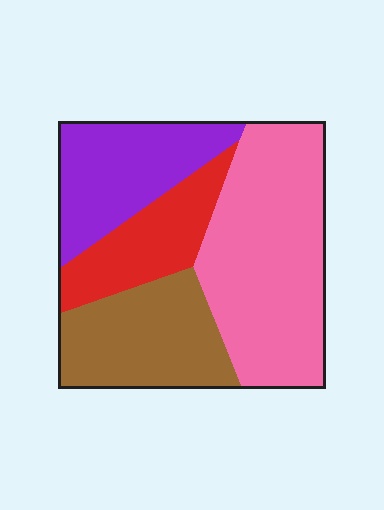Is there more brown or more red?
Brown.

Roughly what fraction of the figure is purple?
Purple covers 21% of the figure.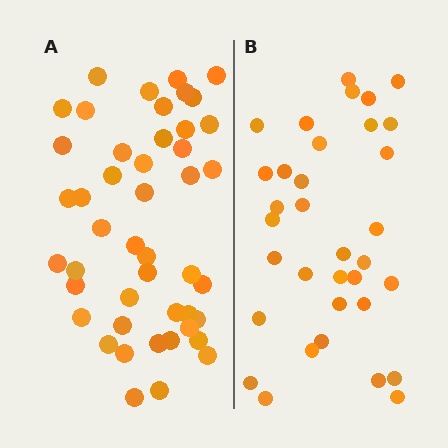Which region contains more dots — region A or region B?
Region A (the left region) has more dots.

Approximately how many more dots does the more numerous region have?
Region A has roughly 12 or so more dots than region B.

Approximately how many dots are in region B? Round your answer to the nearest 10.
About 30 dots. (The exact count is 34, which rounds to 30.)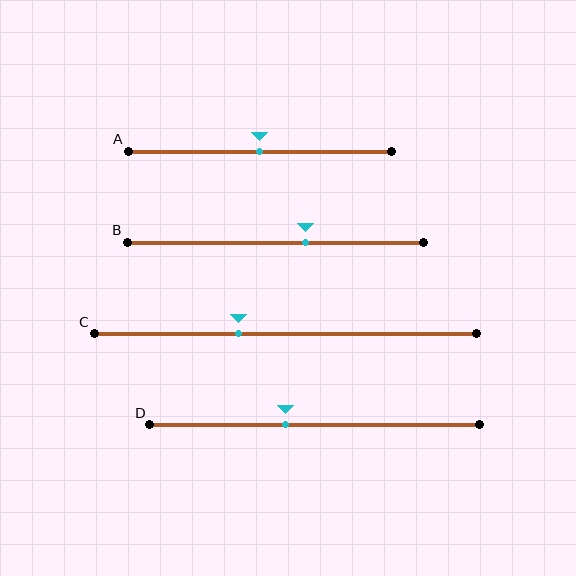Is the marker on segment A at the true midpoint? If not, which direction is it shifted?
Yes, the marker on segment A is at the true midpoint.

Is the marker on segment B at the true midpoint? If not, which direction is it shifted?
No, the marker on segment B is shifted to the right by about 10% of the segment length.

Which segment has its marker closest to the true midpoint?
Segment A has its marker closest to the true midpoint.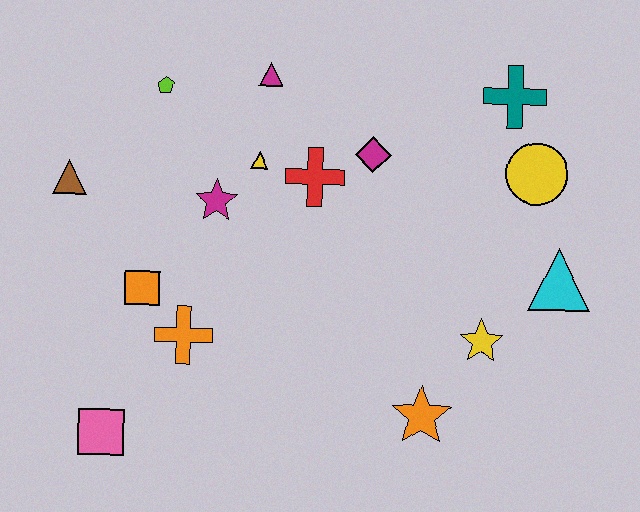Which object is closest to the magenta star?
The yellow triangle is closest to the magenta star.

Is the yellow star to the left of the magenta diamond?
No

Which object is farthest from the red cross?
The pink square is farthest from the red cross.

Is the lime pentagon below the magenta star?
No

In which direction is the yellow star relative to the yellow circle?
The yellow star is below the yellow circle.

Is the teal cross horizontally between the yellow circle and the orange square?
Yes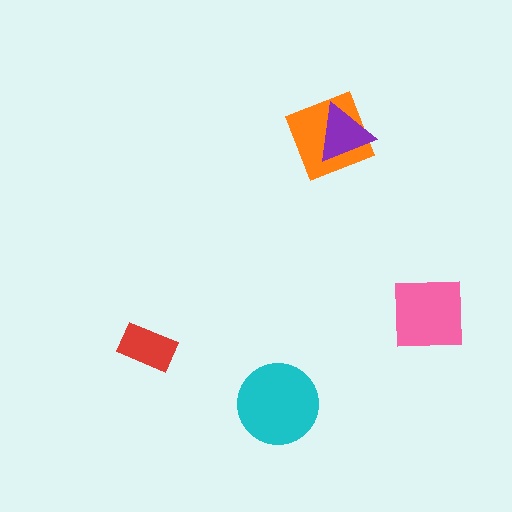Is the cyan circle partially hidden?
No, no other shape covers it.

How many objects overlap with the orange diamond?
1 object overlaps with the orange diamond.